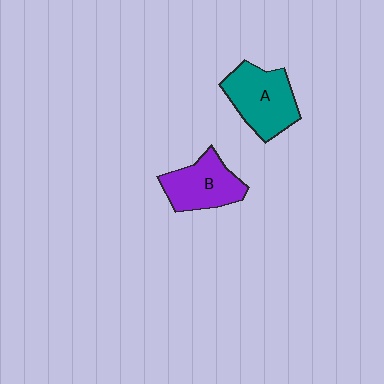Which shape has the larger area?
Shape A (teal).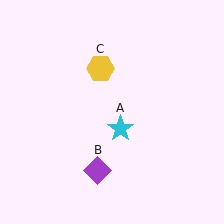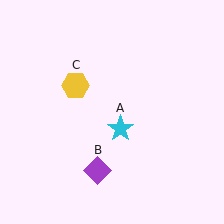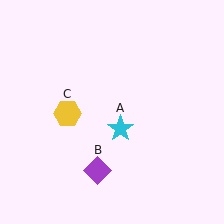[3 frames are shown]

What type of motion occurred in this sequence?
The yellow hexagon (object C) rotated counterclockwise around the center of the scene.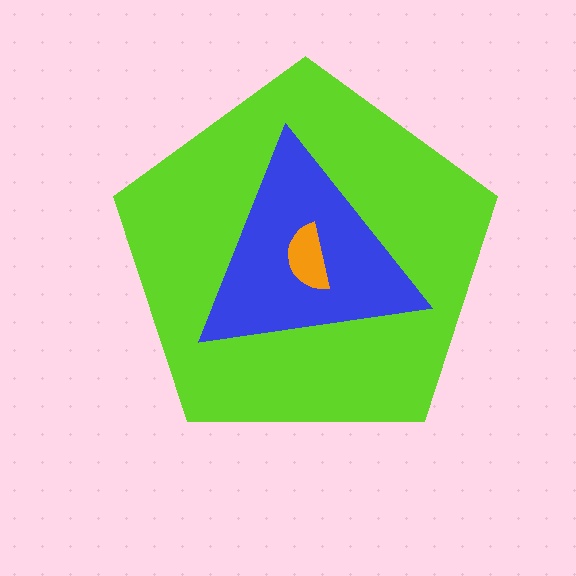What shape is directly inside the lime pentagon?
The blue triangle.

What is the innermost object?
The orange semicircle.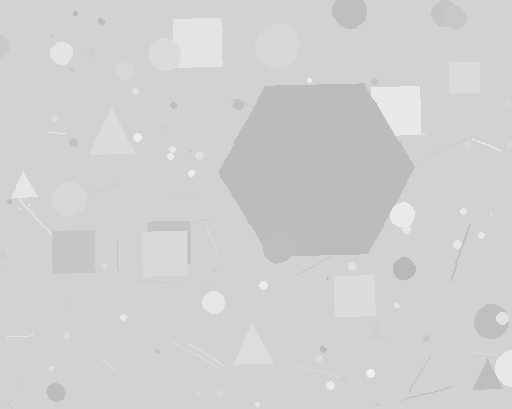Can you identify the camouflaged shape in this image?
The camouflaged shape is a hexagon.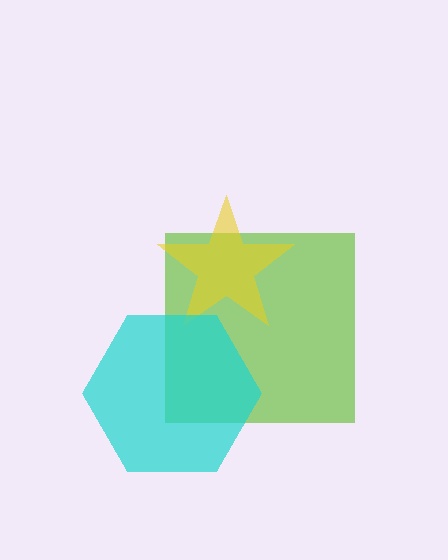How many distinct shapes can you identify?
There are 3 distinct shapes: a lime square, a yellow star, a cyan hexagon.